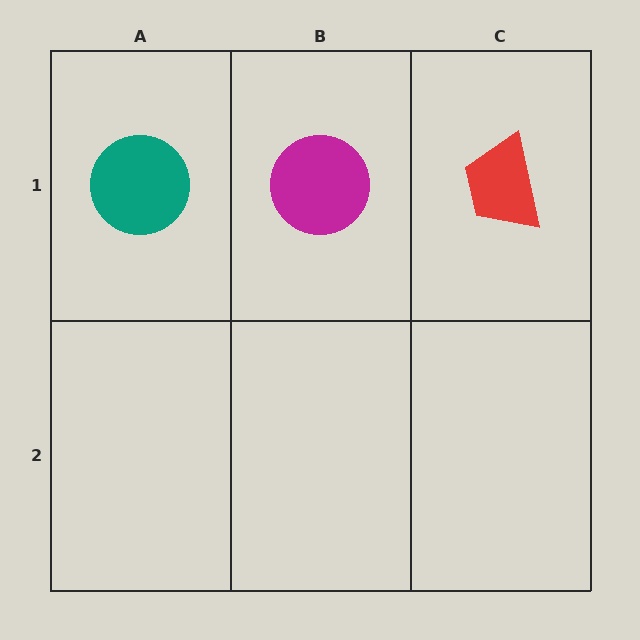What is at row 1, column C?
A red trapezoid.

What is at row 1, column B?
A magenta circle.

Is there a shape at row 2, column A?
No, that cell is empty.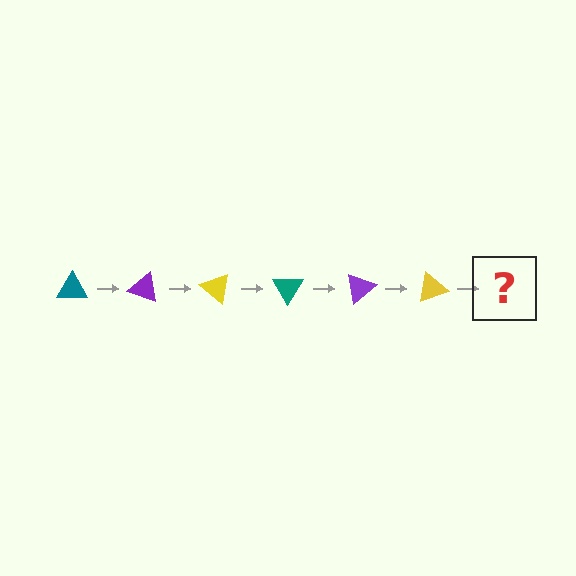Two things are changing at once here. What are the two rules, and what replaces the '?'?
The two rules are that it rotates 20 degrees each step and the color cycles through teal, purple, and yellow. The '?' should be a teal triangle, rotated 120 degrees from the start.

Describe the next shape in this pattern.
It should be a teal triangle, rotated 120 degrees from the start.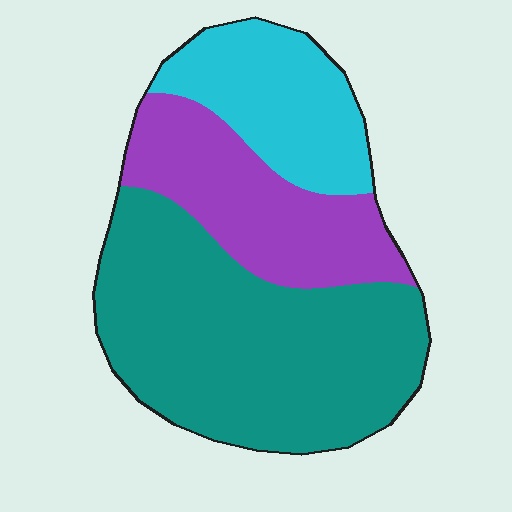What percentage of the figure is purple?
Purple covers roughly 25% of the figure.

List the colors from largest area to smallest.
From largest to smallest: teal, purple, cyan.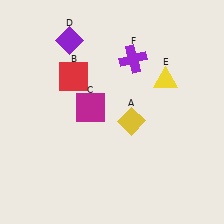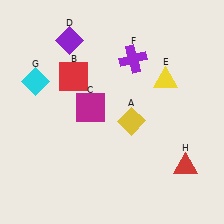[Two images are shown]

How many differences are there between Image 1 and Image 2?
There are 2 differences between the two images.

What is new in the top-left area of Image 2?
A cyan diamond (G) was added in the top-left area of Image 2.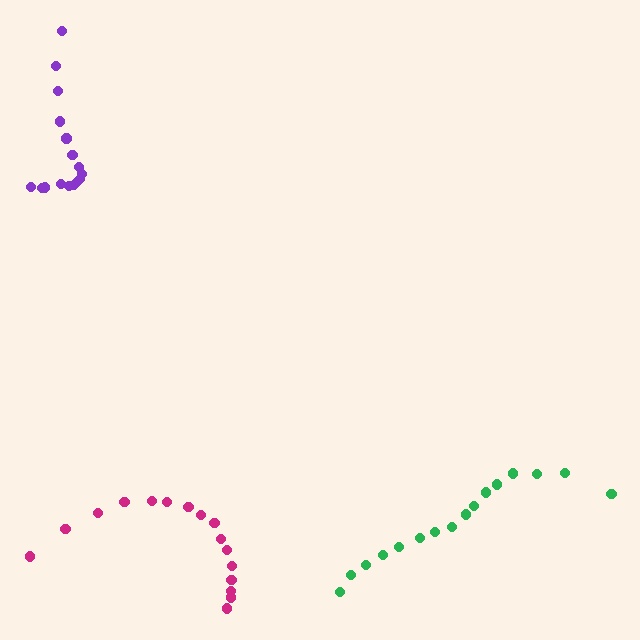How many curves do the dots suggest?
There are 3 distinct paths.